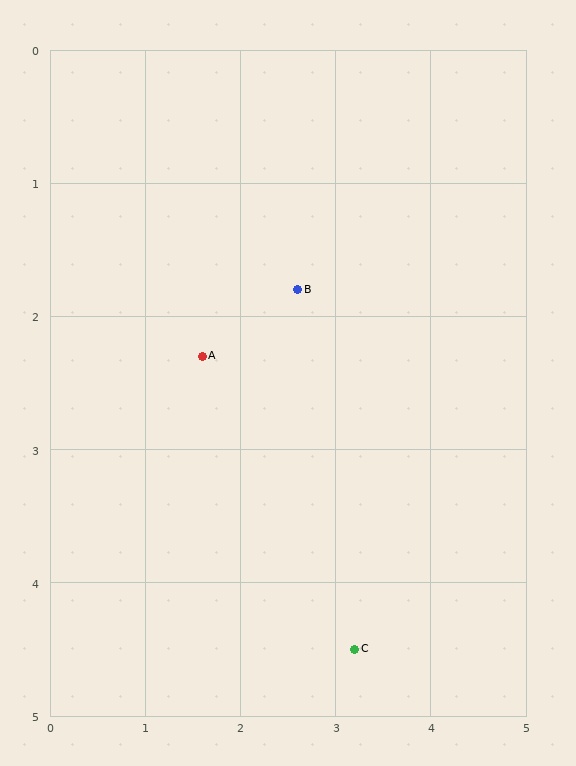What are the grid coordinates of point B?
Point B is at approximately (2.6, 1.8).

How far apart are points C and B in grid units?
Points C and B are about 2.8 grid units apart.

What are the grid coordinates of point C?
Point C is at approximately (3.2, 4.5).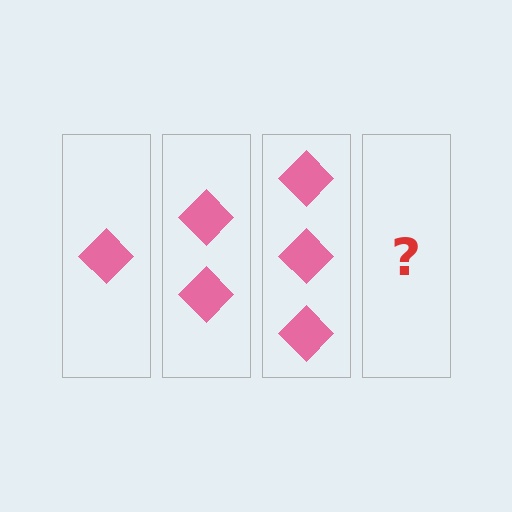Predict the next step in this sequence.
The next step is 4 diamonds.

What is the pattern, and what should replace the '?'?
The pattern is that each step adds one more diamond. The '?' should be 4 diamonds.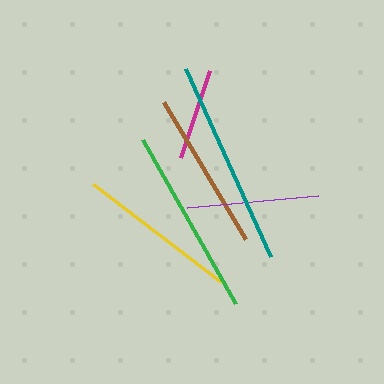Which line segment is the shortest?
The magenta line is the shortest at approximately 92 pixels.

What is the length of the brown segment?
The brown segment is approximately 160 pixels long.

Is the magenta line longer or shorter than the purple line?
The purple line is longer than the magenta line.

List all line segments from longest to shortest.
From longest to shortest: teal, green, yellow, brown, purple, magenta.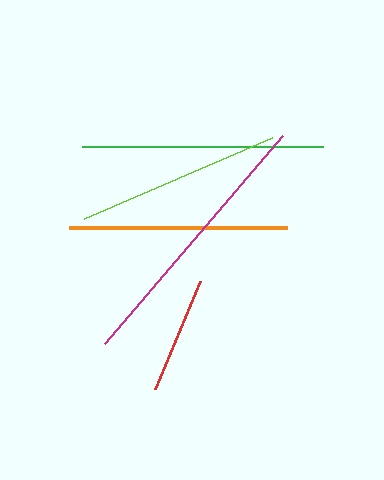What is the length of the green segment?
The green segment is approximately 241 pixels long.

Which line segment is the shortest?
The red line is the shortest at approximately 117 pixels.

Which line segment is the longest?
The magenta line is the longest at approximately 274 pixels.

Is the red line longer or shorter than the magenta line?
The magenta line is longer than the red line.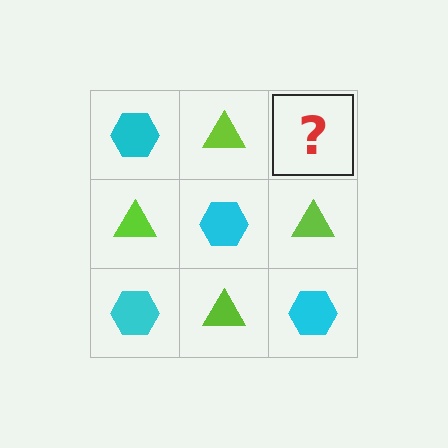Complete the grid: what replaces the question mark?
The question mark should be replaced with a cyan hexagon.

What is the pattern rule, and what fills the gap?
The rule is that it alternates cyan hexagon and lime triangle in a checkerboard pattern. The gap should be filled with a cyan hexagon.